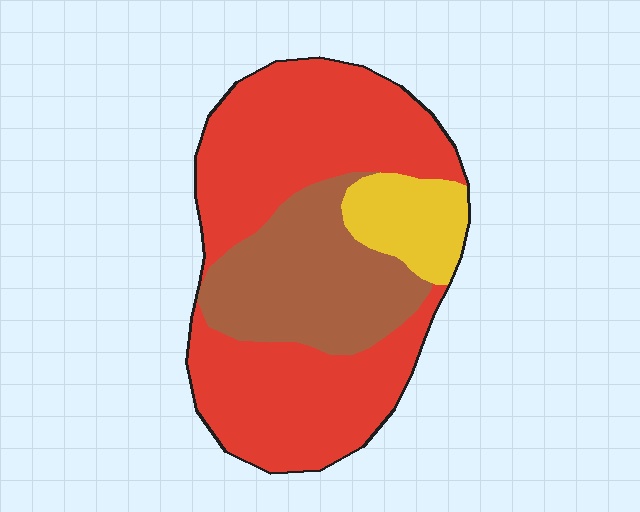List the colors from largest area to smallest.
From largest to smallest: red, brown, yellow.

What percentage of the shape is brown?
Brown covers 27% of the shape.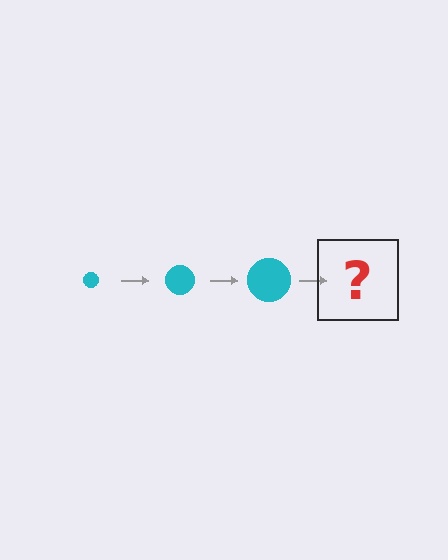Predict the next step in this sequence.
The next step is a cyan circle, larger than the previous one.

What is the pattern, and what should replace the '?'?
The pattern is that the circle gets progressively larger each step. The '?' should be a cyan circle, larger than the previous one.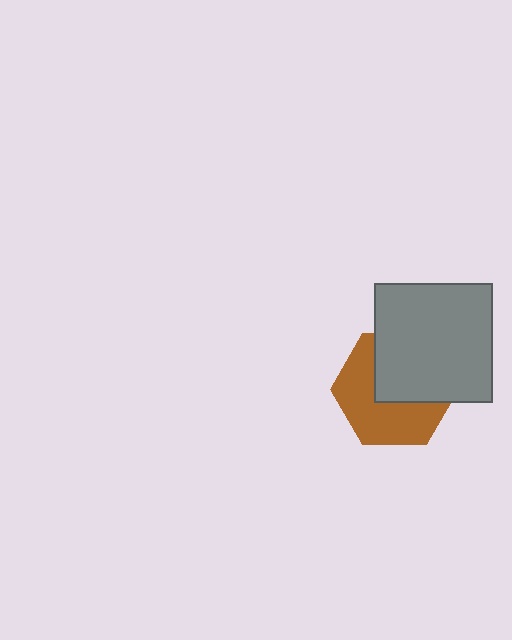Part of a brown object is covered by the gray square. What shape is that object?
It is a hexagon.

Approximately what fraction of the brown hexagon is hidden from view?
Roughly 46% of the brown hexagon is hidden behind the gray square.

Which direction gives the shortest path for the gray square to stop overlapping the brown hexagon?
Moving toward the upper-right gives the shortest separation.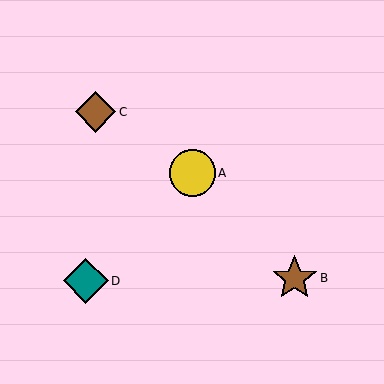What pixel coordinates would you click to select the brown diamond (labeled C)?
Click at (95, 112) to select the brown diamond C.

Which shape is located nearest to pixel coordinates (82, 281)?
The teal diamond (labeled D) at (86, 281) is nearest to that location.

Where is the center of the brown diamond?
The center of the brown diamond is at (95, 112).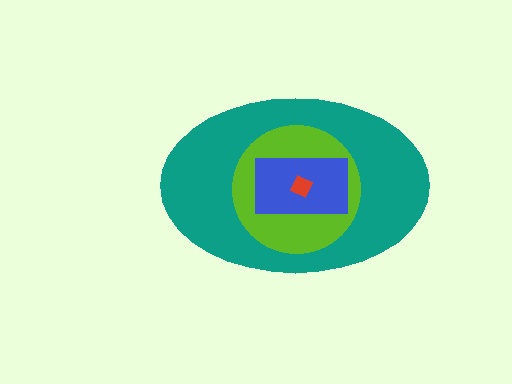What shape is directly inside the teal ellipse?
The lime circle.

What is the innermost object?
The red diamond.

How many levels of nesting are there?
4.